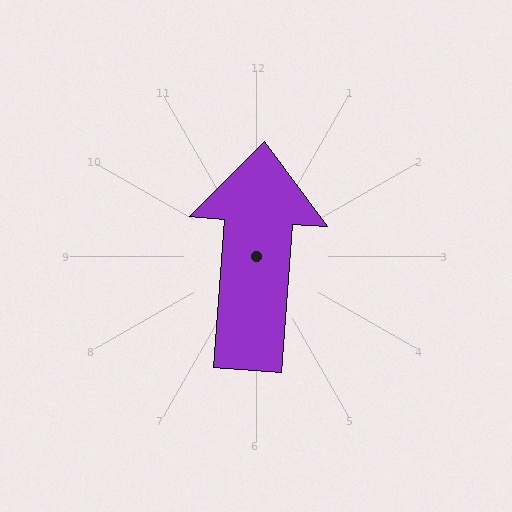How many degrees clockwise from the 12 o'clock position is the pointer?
Approximately 4 degrees.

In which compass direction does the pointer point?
North.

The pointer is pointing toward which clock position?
Roughly 12 o'clock.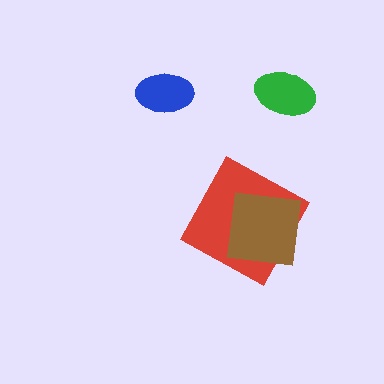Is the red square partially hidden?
Yes, it is partially covered by another shape.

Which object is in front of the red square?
The brown square is in front of the red square.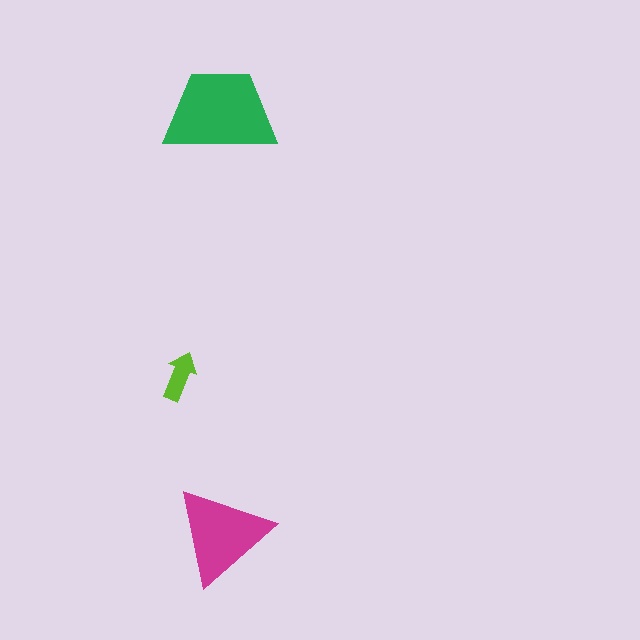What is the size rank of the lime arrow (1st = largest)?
3rd.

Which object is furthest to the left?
The lime arrow is leftmost.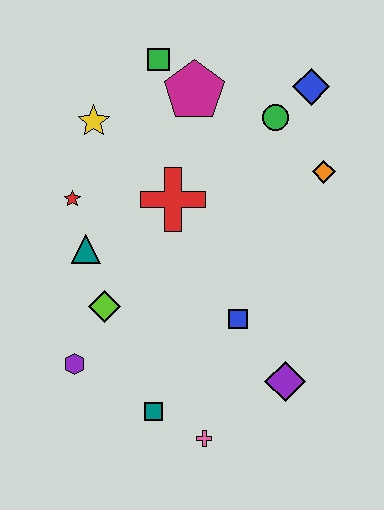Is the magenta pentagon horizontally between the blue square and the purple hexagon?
Yes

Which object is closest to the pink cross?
The teal square is closest to the pink cross.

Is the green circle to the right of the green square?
Yes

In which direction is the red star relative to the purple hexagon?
The red star is above the purple hexagon.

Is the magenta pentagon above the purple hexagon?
Yes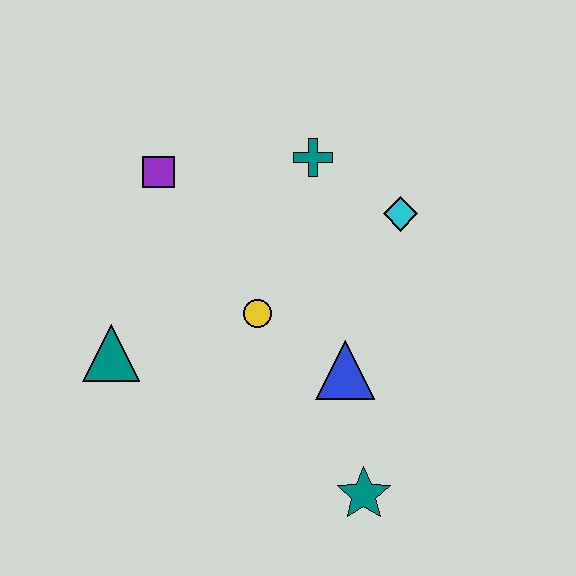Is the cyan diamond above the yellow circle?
Yes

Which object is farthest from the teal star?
The purple square is farthest from the teal star.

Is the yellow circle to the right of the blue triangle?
No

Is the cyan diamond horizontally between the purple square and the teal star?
No